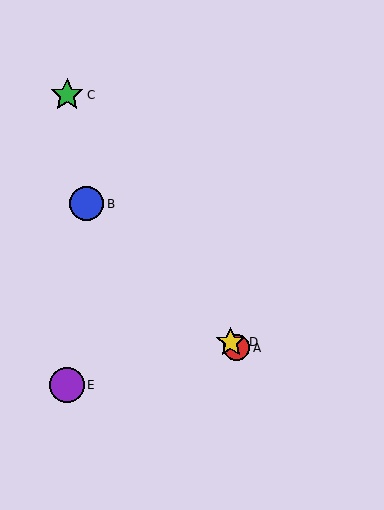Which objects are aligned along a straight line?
Objects A, B, D are aligned along a straight line.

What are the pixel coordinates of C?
Object C is at (67, 95).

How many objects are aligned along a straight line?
3 objects (A, B, D) are aligned along a straight line.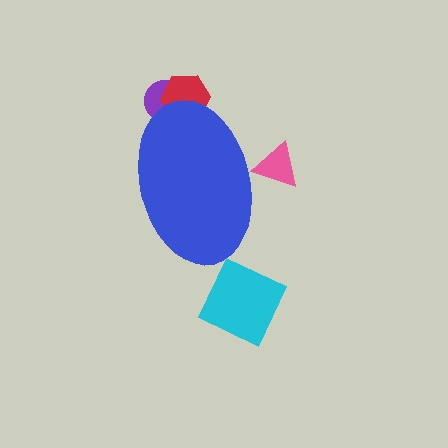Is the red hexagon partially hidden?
Yes, the red hexagon is partially hidden behind the blue ellipse.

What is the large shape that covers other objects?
A blue ellipse.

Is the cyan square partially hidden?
No, the cyan square is fully visible.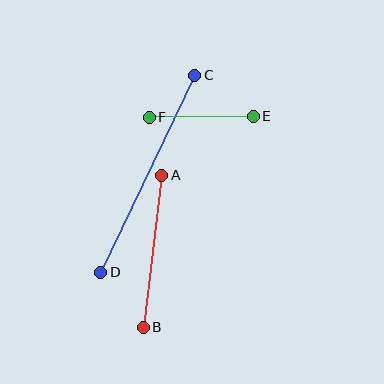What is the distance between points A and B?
The distance is approximately 153 pixels.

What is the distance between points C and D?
The distance is approximately 218 pixels.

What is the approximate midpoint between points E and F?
The midpoint is at approximately (201, 117) pixels.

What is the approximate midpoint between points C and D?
The midpoint is at approximately (148, 174) pixels.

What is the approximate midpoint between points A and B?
The midpoint is at approximately (153, 251) pixels.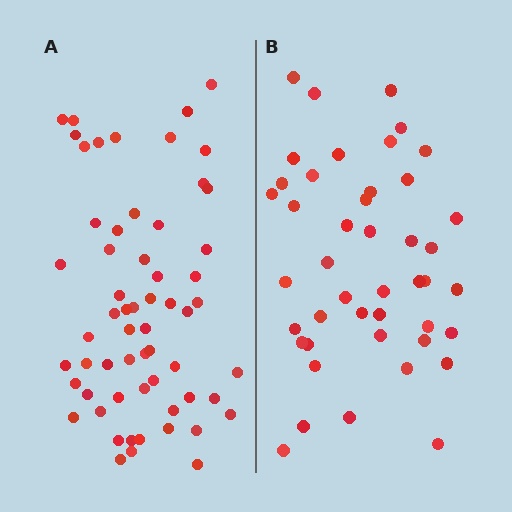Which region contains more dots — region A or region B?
Region A (the left region) has more dots.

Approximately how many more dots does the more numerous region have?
Region A has approximately 15 more dots than region B.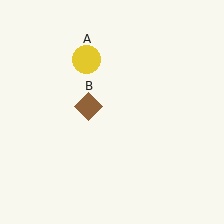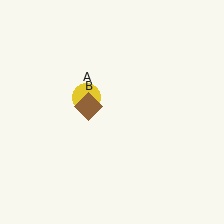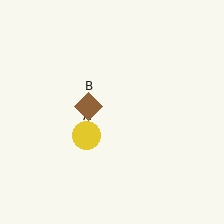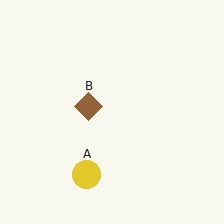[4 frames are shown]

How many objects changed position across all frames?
1 object changed position: yellow circle (object A).